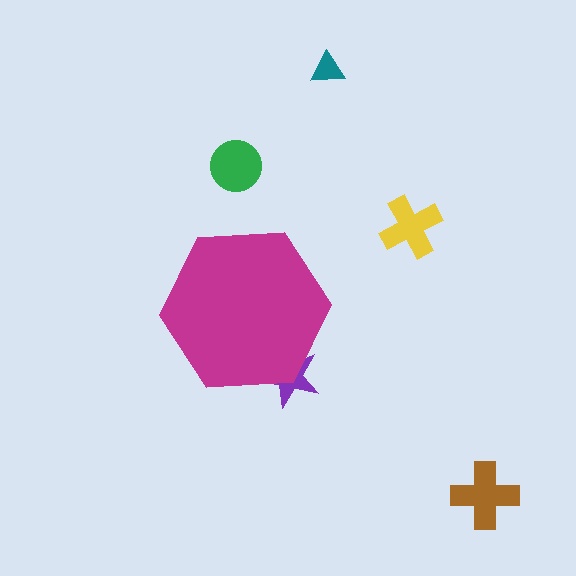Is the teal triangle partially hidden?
No, the teal triangle is fully visible.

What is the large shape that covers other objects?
A magenta hexagon.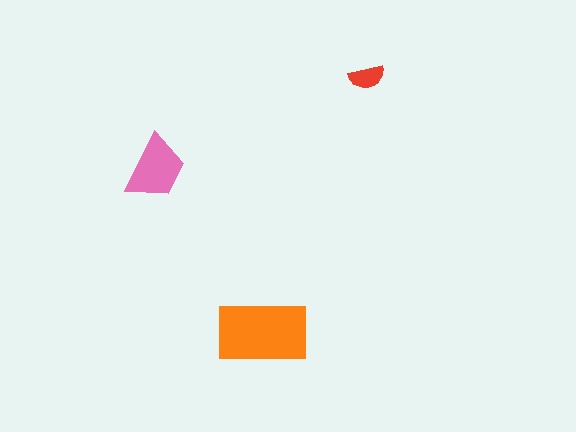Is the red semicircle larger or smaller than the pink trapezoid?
Smaller.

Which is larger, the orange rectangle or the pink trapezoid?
The orange rectangle.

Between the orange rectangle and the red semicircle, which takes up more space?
The orange rectangle.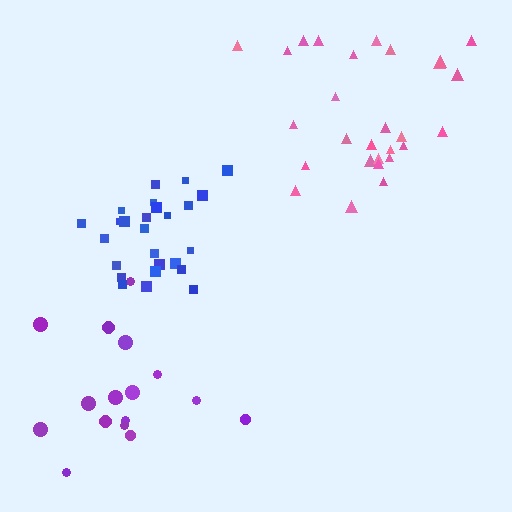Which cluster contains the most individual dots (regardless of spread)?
Pink (28).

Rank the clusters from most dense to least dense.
blue, pink, purple.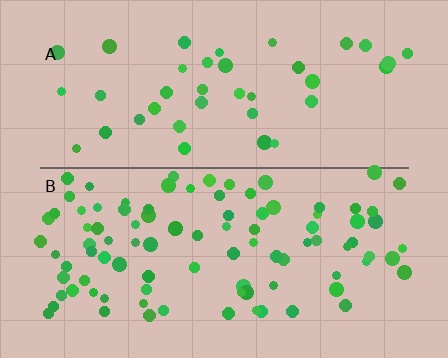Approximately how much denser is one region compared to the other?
Approximately 2.2× — region B over region A.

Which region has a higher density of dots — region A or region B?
B (the bottom).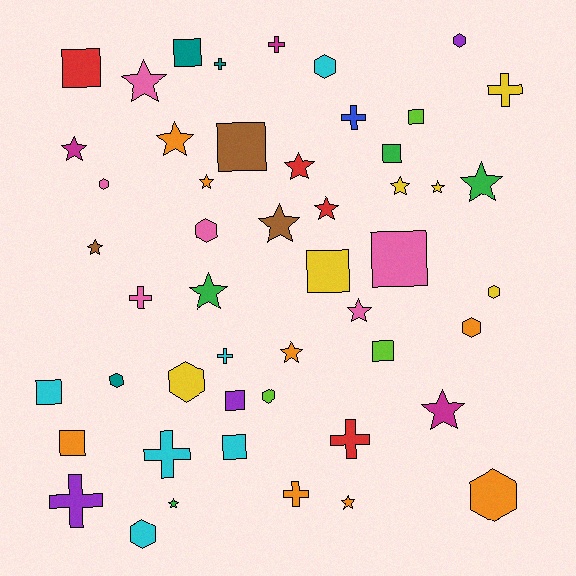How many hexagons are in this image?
There are 11 hexagons.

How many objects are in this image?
There are 50 objects.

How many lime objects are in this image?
There are 3 lime objects.